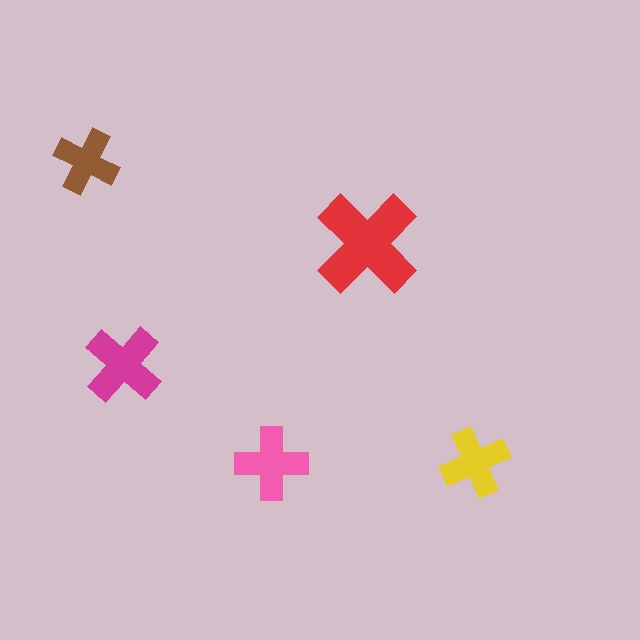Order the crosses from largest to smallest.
the red one, the magenta one, the pink one, the yellow one, the brown one.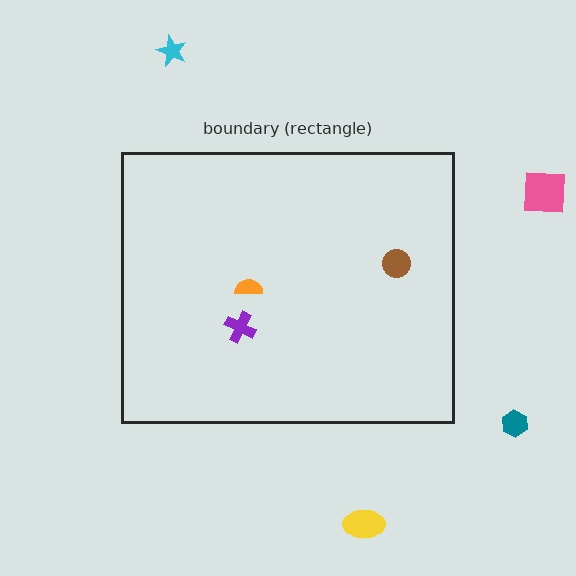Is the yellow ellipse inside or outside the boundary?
Outside.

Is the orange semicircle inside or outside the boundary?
Inside.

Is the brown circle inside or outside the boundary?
Inside.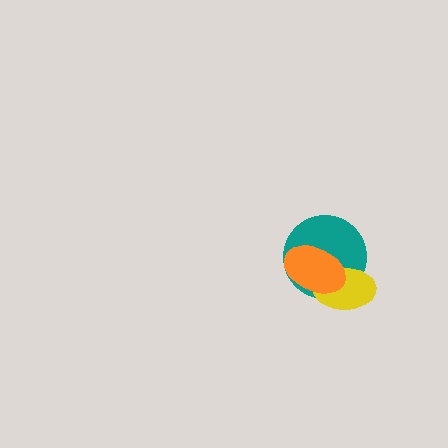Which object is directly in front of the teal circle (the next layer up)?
The yellow ellipse is directly in front of the teal circle.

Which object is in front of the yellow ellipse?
The orange ellipse is in front of the yellow ellipse.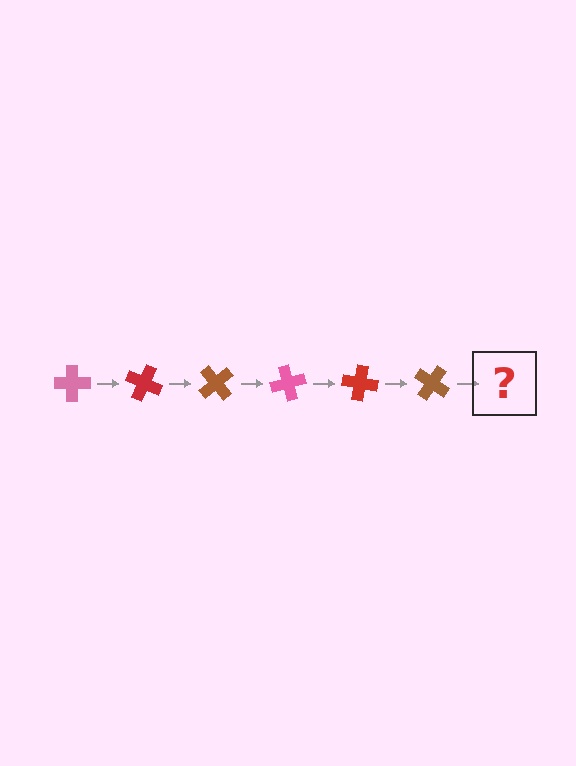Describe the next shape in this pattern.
It should be a pink cross, rotated 150 degrees from the start.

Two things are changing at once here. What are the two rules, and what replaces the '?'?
The two rules are that it rotates 25 degrees each step and the color cycles through pink, red, and brown. The '?' should be a pink cross, rotated 150 degrees from the start.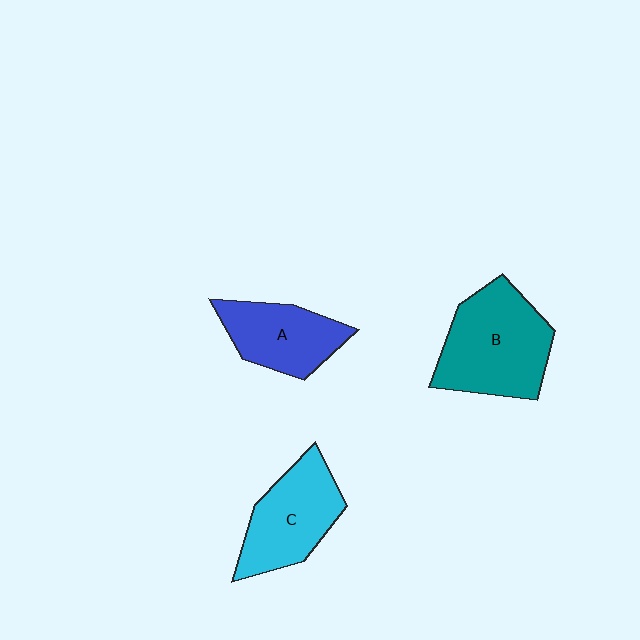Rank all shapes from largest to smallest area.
From largest to smallest: B (teal), C (cyan), A (blue).